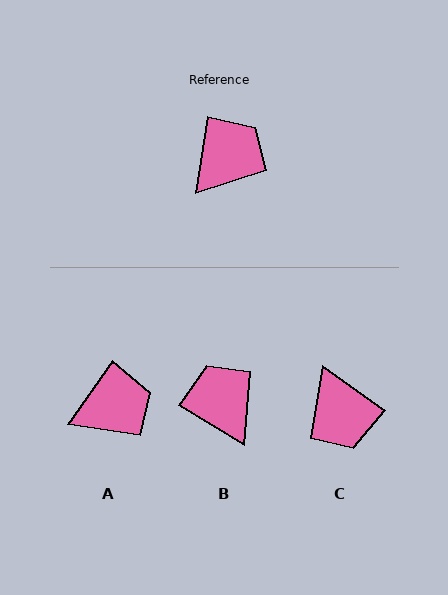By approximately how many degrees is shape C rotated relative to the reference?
Approximately 117 degrees clockwise.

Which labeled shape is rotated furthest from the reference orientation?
C, about 117 degrees away.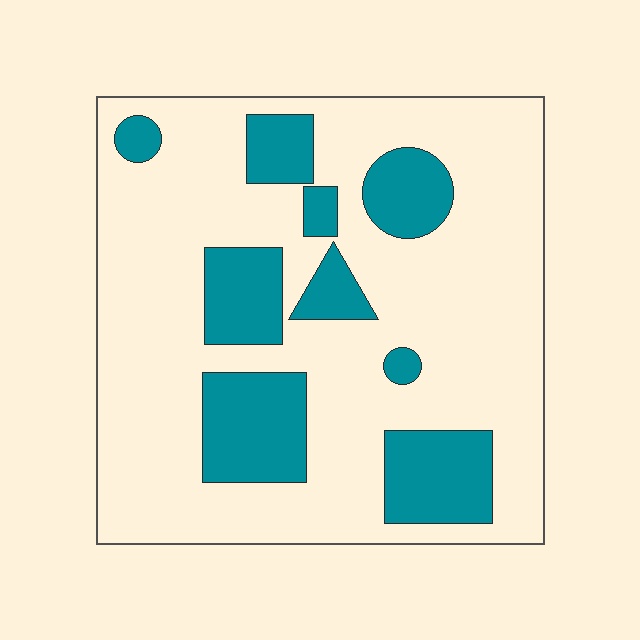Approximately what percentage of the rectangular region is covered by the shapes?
Approximately 25%.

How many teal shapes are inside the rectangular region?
9.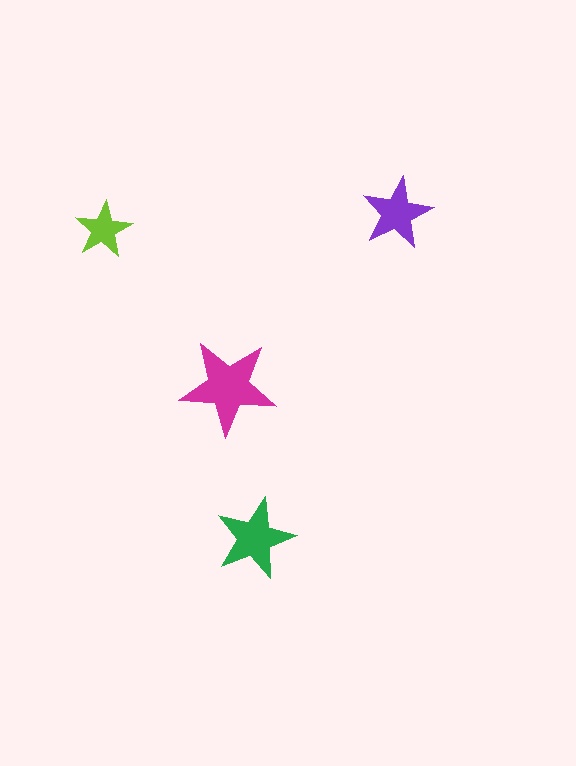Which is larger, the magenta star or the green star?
The magenta one.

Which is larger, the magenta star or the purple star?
The magenta one.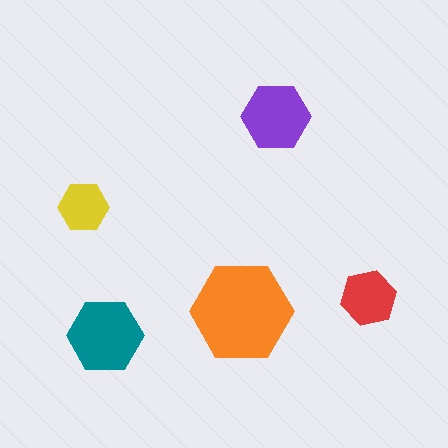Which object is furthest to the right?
The red hexagon is rightmost.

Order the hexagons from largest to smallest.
the orange one, the teal one, the purple one, the red one, the yellow one.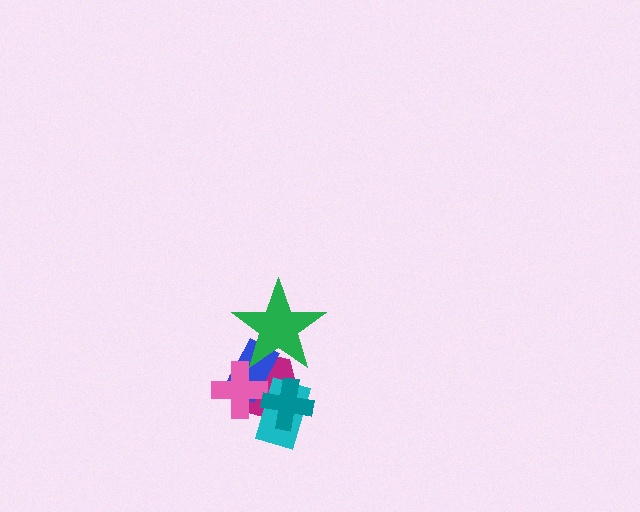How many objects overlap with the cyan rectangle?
4 objects overlap with the cyan rectangle.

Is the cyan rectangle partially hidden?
Yes, it is partially covered by another shape.